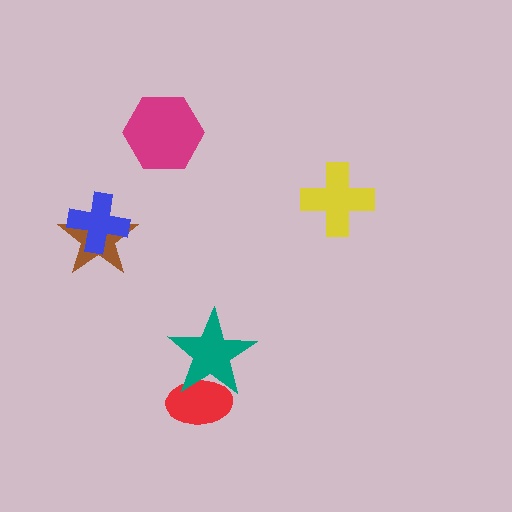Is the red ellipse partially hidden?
Yes, it is partially covered by another shape.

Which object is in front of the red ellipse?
The teal star is in front of the red ellipse.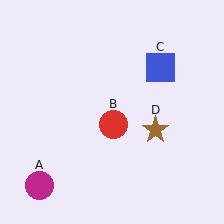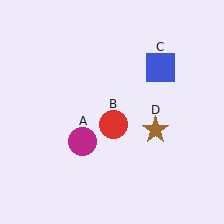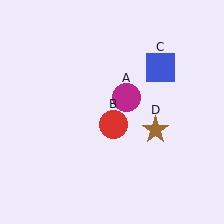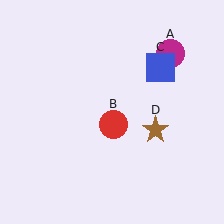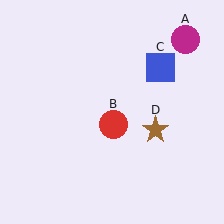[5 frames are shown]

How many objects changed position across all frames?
1 object changed position: magenta circle (object A).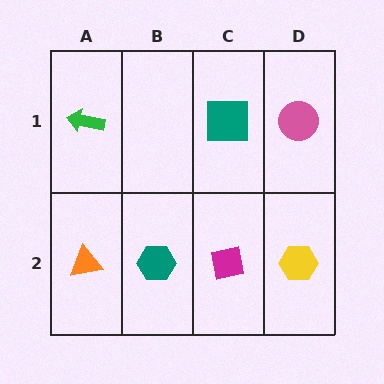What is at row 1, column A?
A green arrow.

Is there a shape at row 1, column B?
No, that cell is empty.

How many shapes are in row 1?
3 shapes.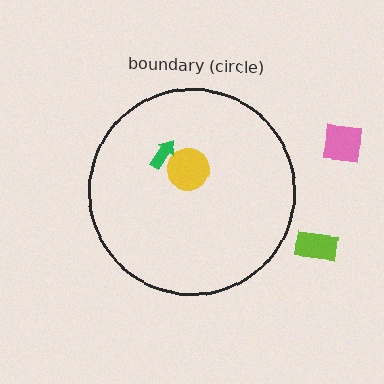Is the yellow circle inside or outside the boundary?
Inside.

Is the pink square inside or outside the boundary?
Outside.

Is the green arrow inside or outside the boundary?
Inside.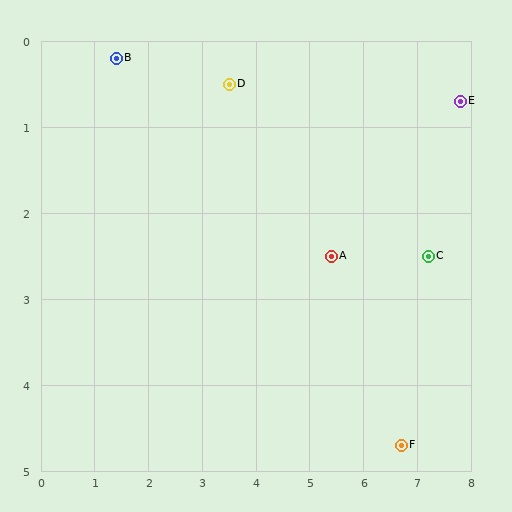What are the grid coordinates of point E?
Point E is at approximately (7.8, 0.7).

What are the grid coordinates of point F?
Point F is at approximately (6.7, 4.7).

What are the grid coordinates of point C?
Point C is at approximately (7.2, 2.5).